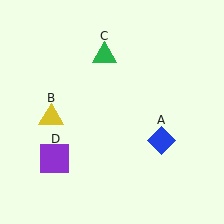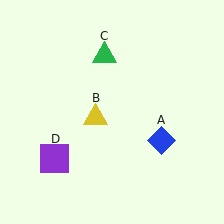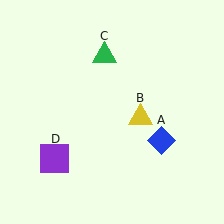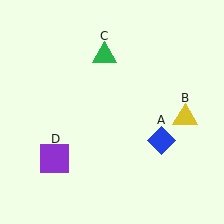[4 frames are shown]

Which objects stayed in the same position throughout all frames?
Blue diamond (object A) and green triangle (object C) and purple square (object D) remained stationary.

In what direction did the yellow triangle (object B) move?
The yellow triangle (object B) moved right.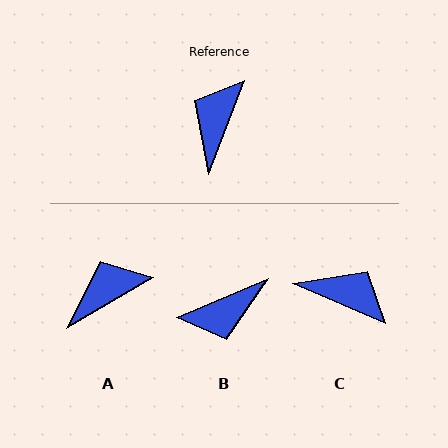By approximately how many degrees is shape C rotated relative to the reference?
Approximately 93 degrees clockwise.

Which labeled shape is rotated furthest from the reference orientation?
B, about 134 degrees away.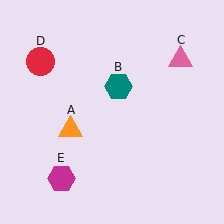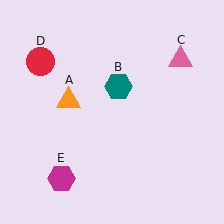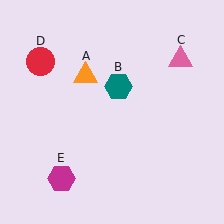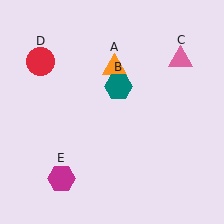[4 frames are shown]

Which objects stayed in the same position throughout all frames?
Teal hexagon (object B) and pink triangle (object C) and red circle (object D) and magenta hexagon (object E) remained stationary.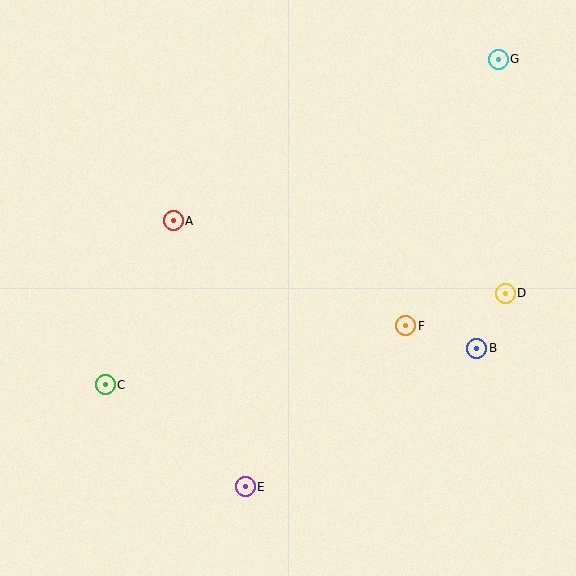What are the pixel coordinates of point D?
Point D is at (505, 293).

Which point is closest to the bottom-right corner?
Point B is closest to the bottom-right corner.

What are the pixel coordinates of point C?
Point C is at (105, 385).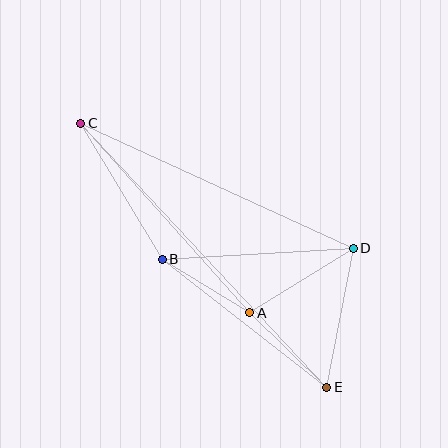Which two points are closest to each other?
Points A and B are closest to each other.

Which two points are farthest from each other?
Points C and E are farthest from each other.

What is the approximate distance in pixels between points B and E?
The distance between B and E is approximately 208 pixels.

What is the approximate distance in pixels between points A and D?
The distance between A and D is approximately 122 pixels.